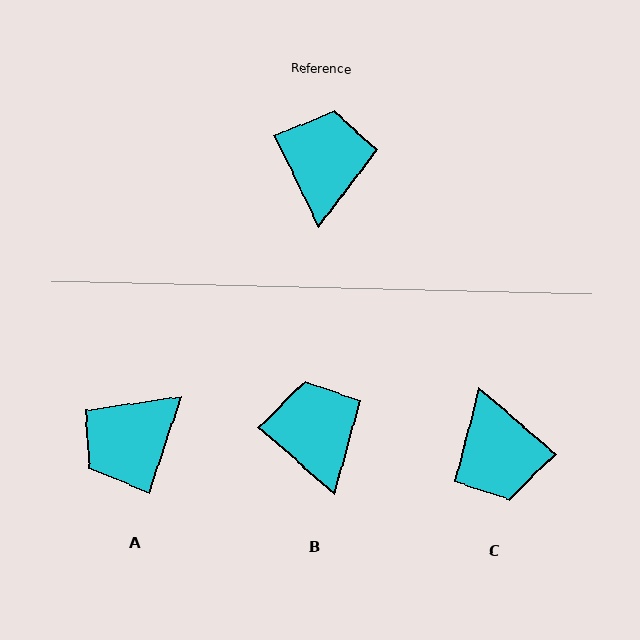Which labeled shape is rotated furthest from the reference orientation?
C, about 157 degrees away.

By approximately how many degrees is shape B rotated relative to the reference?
Approximately 22 degrees counter-clockwise.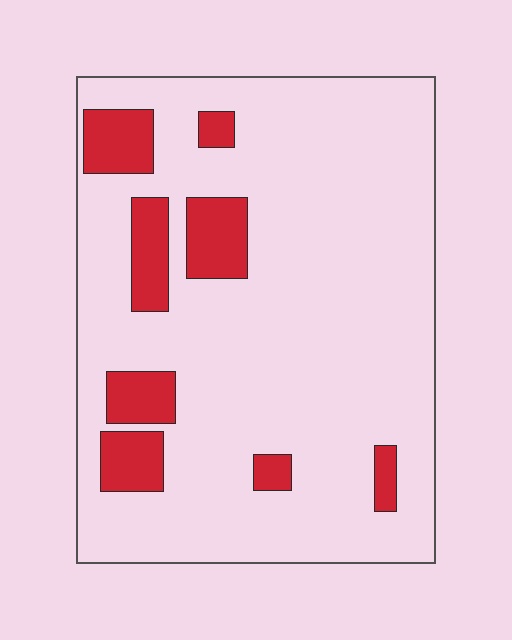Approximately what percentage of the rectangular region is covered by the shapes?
Approximately 15%.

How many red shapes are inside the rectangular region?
8.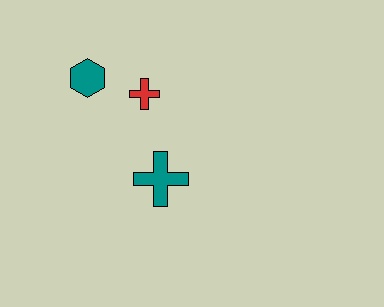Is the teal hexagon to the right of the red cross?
No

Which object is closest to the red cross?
The teal hexagon is closest to the red cross.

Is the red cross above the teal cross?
Yes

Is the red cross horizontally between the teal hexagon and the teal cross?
Yes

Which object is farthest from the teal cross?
The teal hexagon is farthest from the teal cross.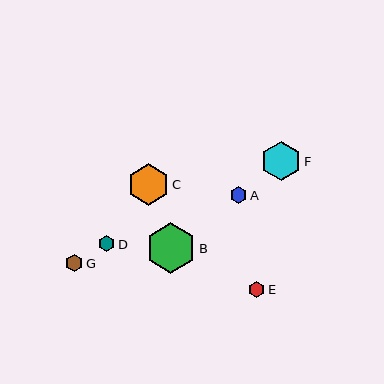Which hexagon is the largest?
Hexagon B is the largest with a size of approximately 50 pixels.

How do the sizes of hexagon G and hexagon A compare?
Hexagon G and hexagon A are approximately the same size.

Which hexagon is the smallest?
Hexagon E is the smallest with a size of approximately 16 pixels.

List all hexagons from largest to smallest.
From largest to smallest: B, C, F, G, A, D, E.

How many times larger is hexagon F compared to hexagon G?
Hexagon F is approximately 2.2 times the size of hexagon G.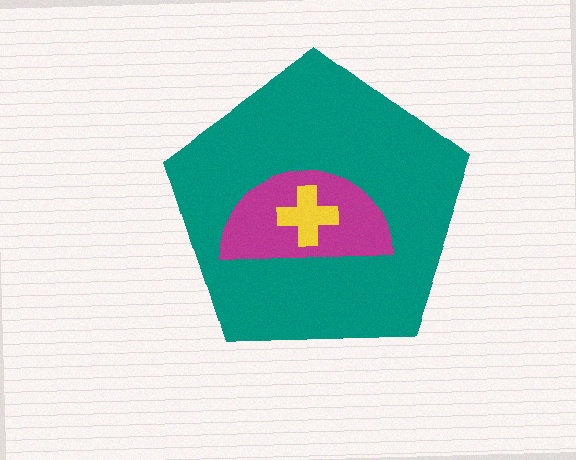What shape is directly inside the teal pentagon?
The magenta semicircle.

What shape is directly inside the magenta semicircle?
The yellow cross.